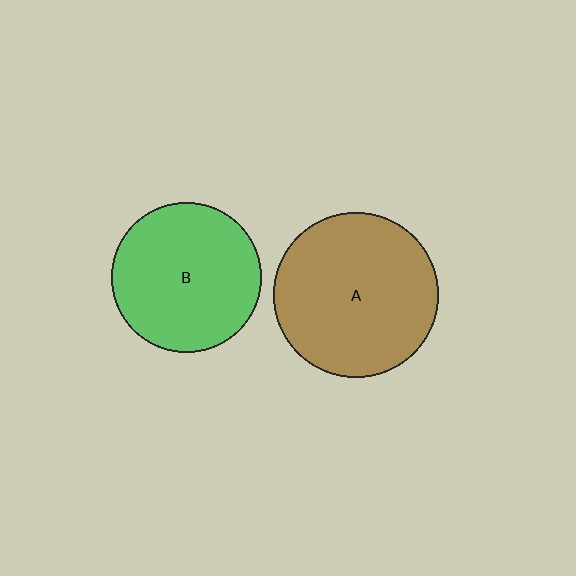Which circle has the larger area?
Circle A (brown).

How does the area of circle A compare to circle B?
Approximately 1.2 times.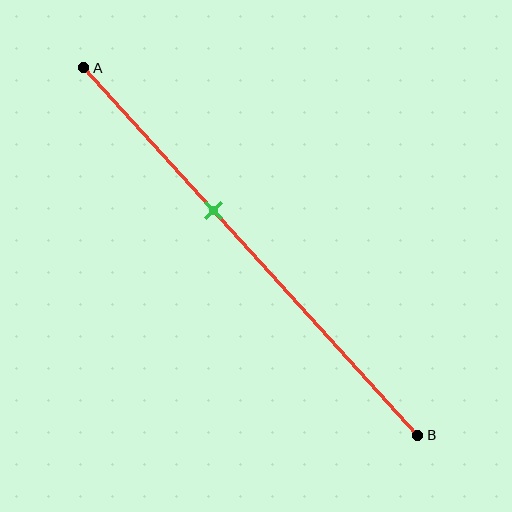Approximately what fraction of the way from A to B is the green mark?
The green mark is approximately 40% of the way from A to B.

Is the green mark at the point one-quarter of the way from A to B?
No, the mark is at about 40% from A, not at the 25% one-quarter point.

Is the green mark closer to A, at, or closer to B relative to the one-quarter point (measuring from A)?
The green mark is closer to point B than the one-quarter point of segment AB.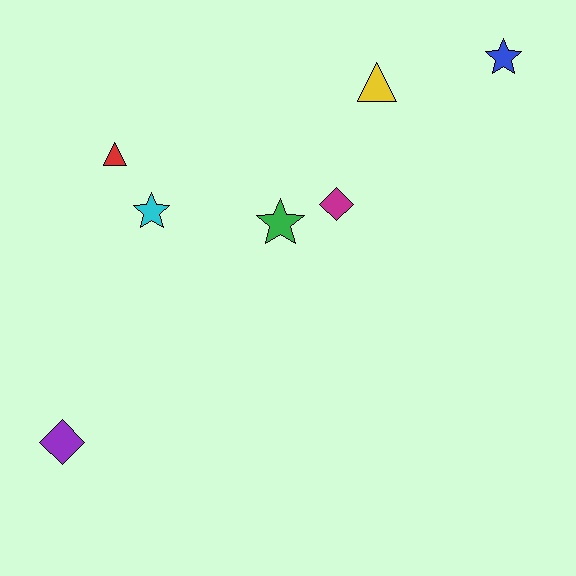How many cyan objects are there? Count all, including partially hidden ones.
There is 1 cyan object.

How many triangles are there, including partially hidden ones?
There are 2 triangles.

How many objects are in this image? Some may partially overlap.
There are 7 objects.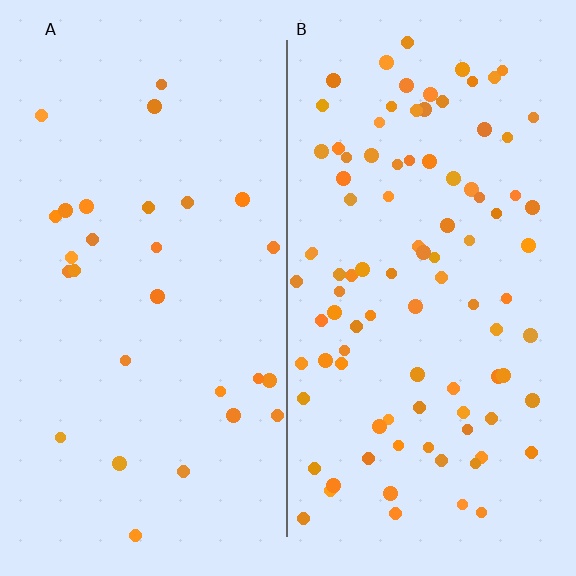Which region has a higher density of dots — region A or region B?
B (the right).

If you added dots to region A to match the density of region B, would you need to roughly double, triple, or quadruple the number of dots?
Approximately triple.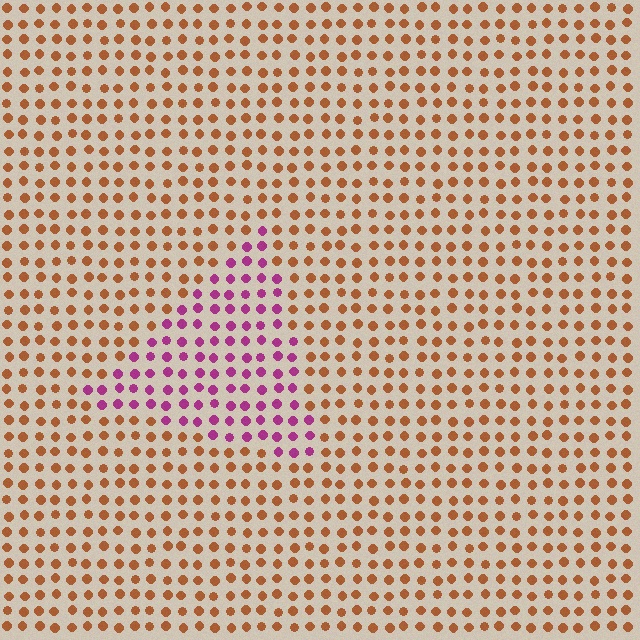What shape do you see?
I see a triangle.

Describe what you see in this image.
The image is filled with small brown elements in a uniform arrangement. A triangle-shaped region is visible where the elements are tinted to a slightly different hue, forming a subtle color boundary.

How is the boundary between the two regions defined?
The boundary is defined purely by a slight shift in hue (about 65 degrees). Spacing, size, and orientation are identical on both sides.